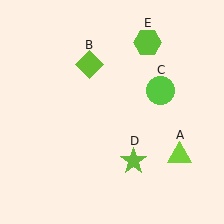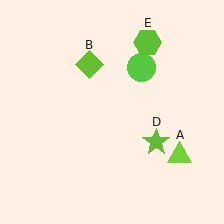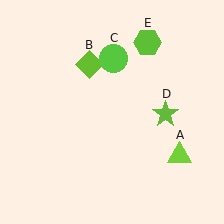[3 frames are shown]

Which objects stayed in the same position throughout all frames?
Lime triangle (object A) and lime diamond (object B) and lime hexagon (object E) remained stationary.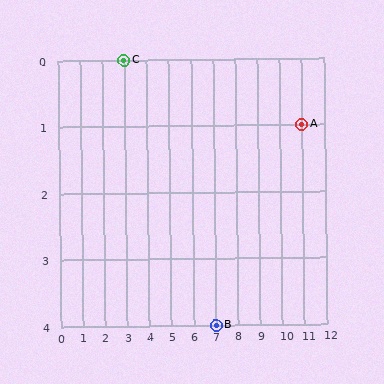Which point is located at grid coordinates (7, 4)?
Point B is at (7, 4).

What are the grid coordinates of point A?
Point A is at grid coordinates (11, 1).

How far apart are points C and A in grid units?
Points C and A are 8 columns and 1 row apart (about 8.1 grid units diagonally).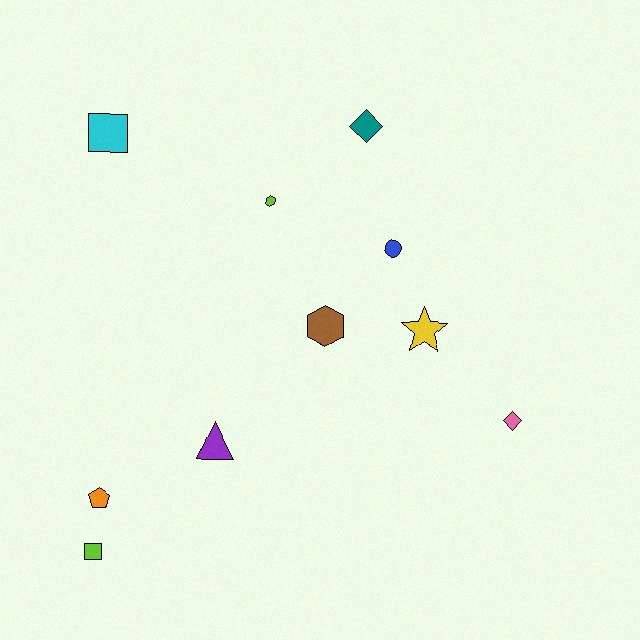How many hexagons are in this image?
There are 2 hexagons.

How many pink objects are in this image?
There is 1 pink object.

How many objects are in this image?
There are 10 objects.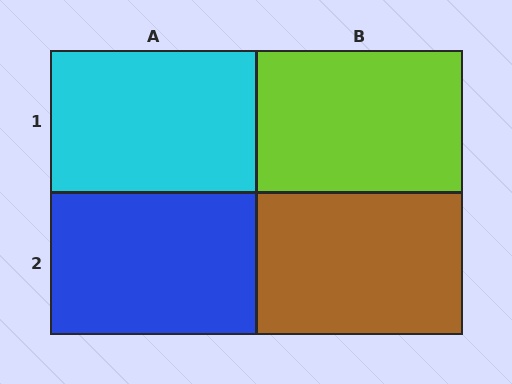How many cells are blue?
1 cell is blue.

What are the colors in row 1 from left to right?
Cyan, lime.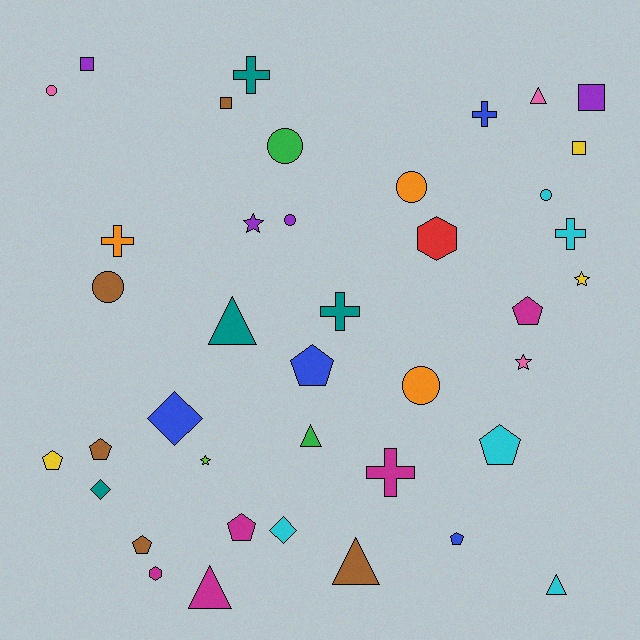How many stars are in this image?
There are 4 stars.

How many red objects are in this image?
There is 1 red object.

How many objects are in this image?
There are 40 objects.